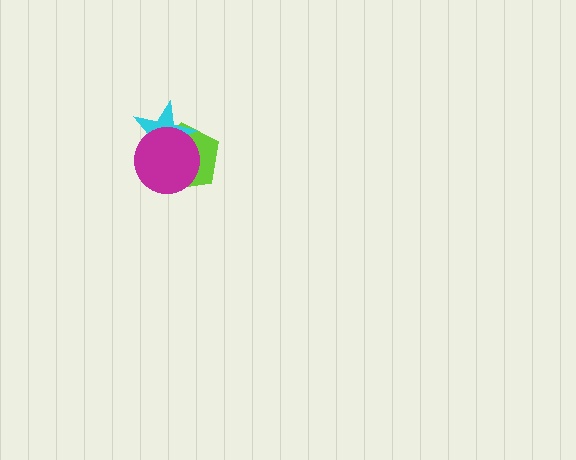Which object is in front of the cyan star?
The magenta circle is in front of the cyan star.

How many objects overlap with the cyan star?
2 objects overlap with the cyan star.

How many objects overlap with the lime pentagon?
2 objects overlap with the lime pentagon.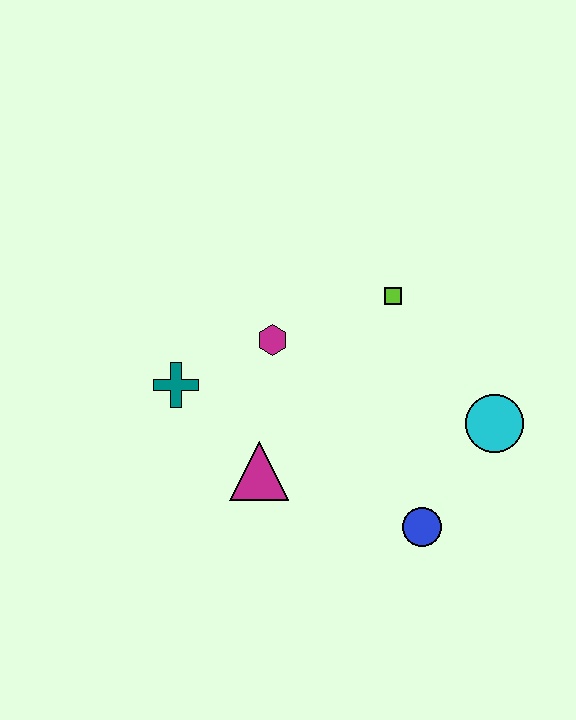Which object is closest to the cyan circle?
The blue circle is closest to the cyan circle.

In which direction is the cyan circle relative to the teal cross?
The cyan circle is to the right of the teal cross.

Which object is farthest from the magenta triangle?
The cyan circle is farthest from the magenta triangle.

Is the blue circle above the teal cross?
No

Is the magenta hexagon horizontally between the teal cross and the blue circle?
Yes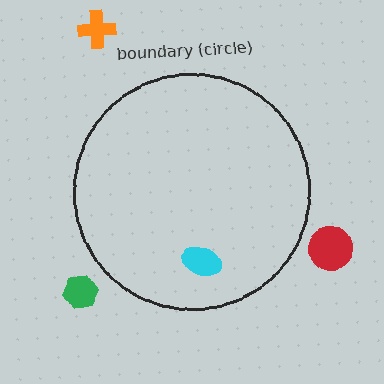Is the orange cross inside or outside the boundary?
Outside.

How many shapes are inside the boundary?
1 inside, 3 outside.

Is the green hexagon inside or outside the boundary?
Outside.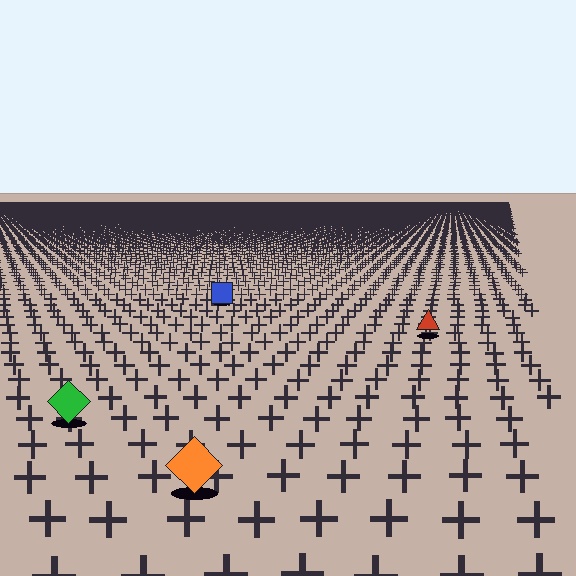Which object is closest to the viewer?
The orange diamond is closest. The texture marks near it are larger and more spread out.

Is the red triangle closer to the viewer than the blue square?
Yes. The red triangle is closer — you can tell from the texture gradient: the ground texture is coarser near it.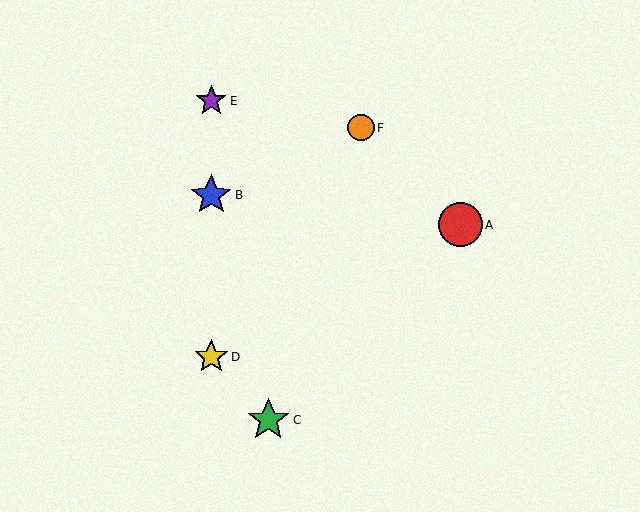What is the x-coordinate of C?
Object C is at x≈268.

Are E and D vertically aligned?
Yes, both are at x≈211.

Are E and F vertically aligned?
No, E is at x≈211 and F is at x≈361.